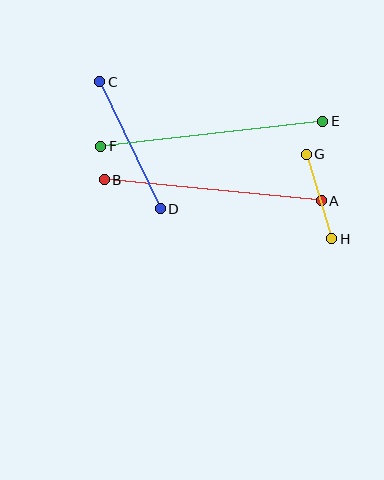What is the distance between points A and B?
The distance is approximately 218 pixels.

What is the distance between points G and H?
The distance is approximately 88 pixels.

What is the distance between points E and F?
The distance is approximately 223 pixels.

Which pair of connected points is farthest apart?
Points E and F are farthest apart.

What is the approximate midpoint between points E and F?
The midpoint is at approximately (212, 134) pixels.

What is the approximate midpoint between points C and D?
The midpoint is at approximately (130, 145) pixels.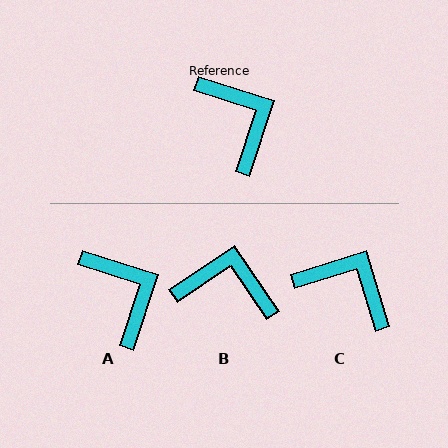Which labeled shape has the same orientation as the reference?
A.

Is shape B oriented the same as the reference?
No, it is off by about 52 degrees.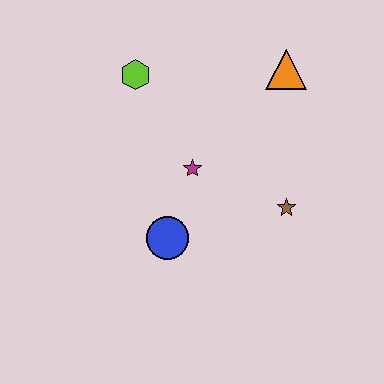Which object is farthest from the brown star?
The lime hexagon is farthest from the brown star.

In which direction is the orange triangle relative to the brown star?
The orange triangle is above the brown star.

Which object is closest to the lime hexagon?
The magenta star is closest to the lime hexagon.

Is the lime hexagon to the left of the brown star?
Yes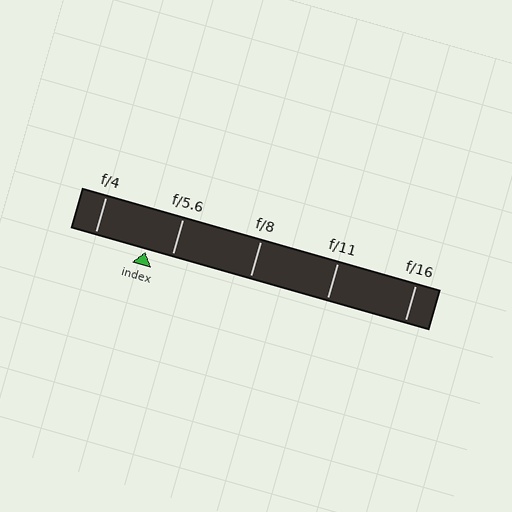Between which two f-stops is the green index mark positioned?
The index mark is between f/4 and f/5.6.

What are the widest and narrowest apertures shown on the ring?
The widest aperture shown is f/4 and the narrowest is f/16.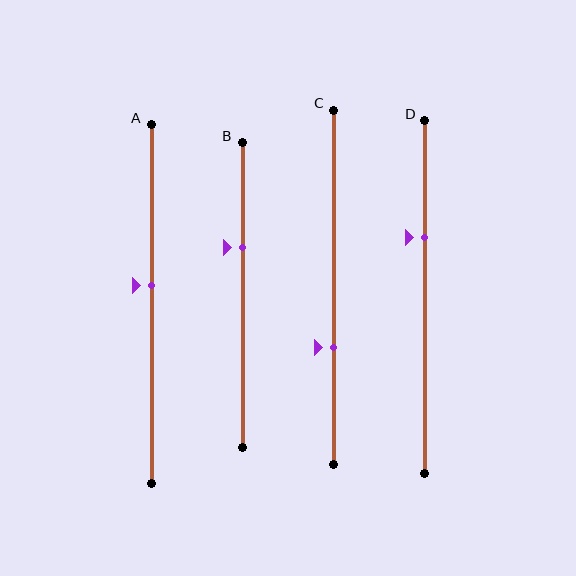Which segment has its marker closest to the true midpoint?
Segment A has its marker closest to the true midpoint.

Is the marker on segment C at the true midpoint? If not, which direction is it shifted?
No, the marker on segment C is shifted downward by about 17% of the segment length.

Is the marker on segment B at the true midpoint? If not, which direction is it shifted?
No, the marker on segment B is shifted upward by about 16% of the segment length.